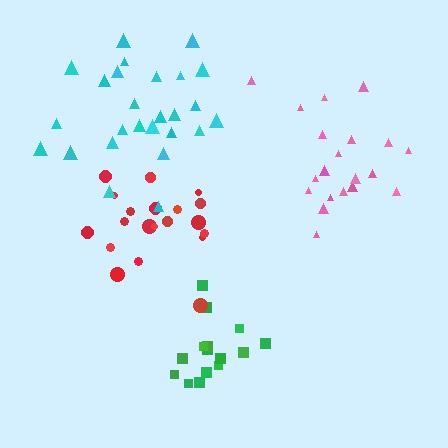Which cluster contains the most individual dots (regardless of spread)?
Cyan (26).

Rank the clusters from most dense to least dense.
green, red, pink, cyan.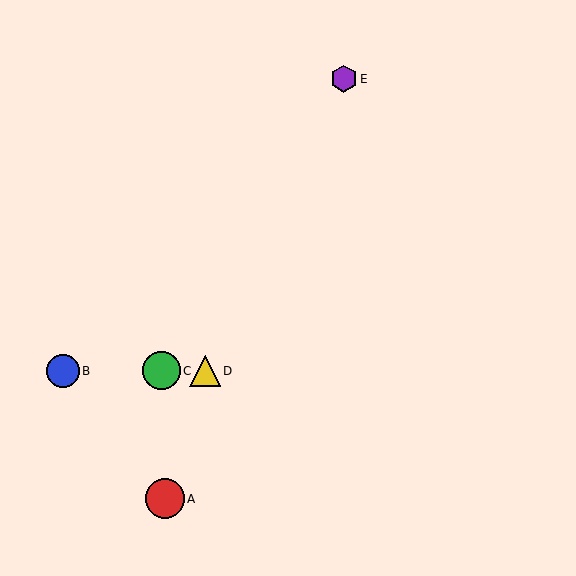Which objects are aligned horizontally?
Objects B, C, D are aligned horizontally.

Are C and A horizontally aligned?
No, C is at y≈371 and A is at y≈499.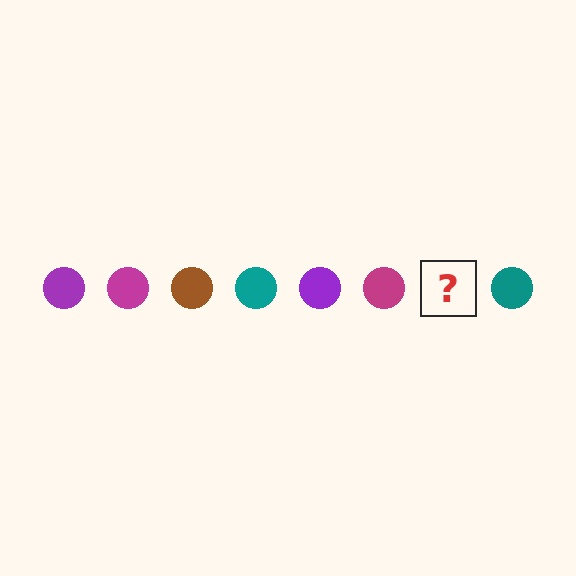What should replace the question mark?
The question mark should be replaced with a brown circle.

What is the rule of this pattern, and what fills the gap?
The rule is that the pattern cycles through purple, magenta, brown, teal circles. The gap should be filled with a brown circle.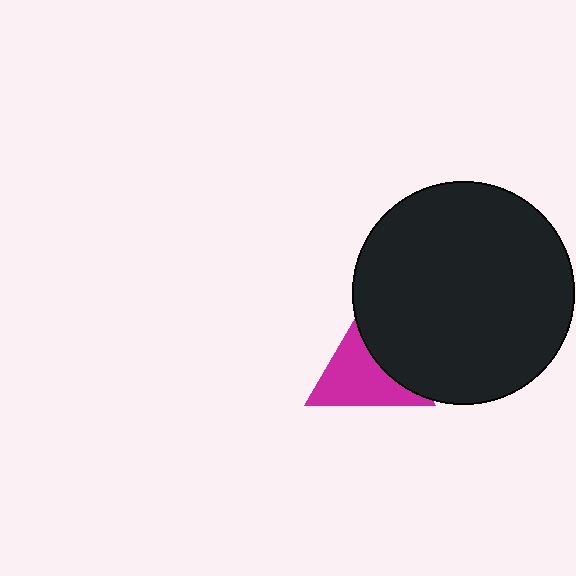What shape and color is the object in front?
The object in front is a black circle.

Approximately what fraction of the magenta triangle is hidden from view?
Roughly 38% of the magenta triangle is hidden behind the black circle.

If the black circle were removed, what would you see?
You would see the complete magenta triangle.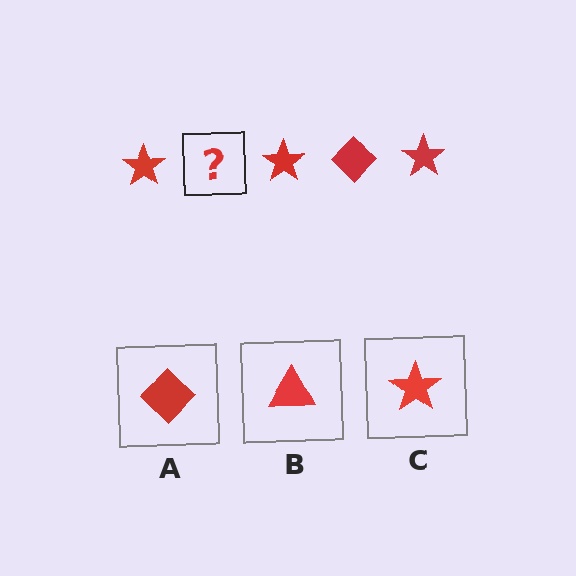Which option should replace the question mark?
Option A.